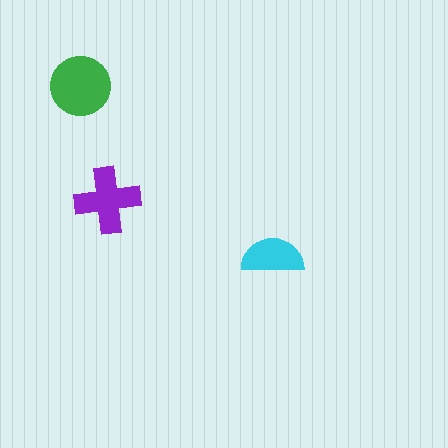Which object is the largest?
The green circle.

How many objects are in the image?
There are 3 objects in the image.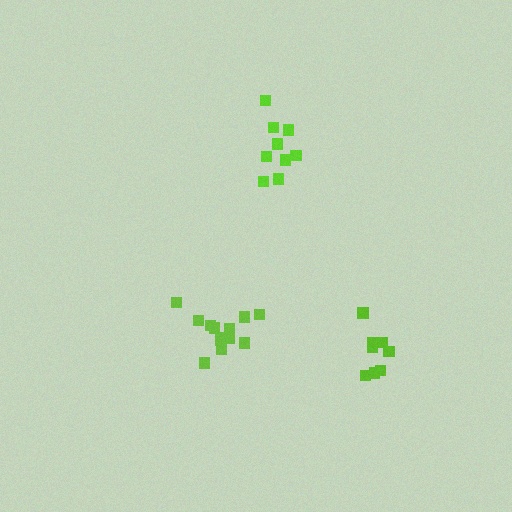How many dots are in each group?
Group 1: 8 dots, Group 2: 9 dots, Group 3: 13 dots (30 total).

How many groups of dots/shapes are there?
There are 3 groups.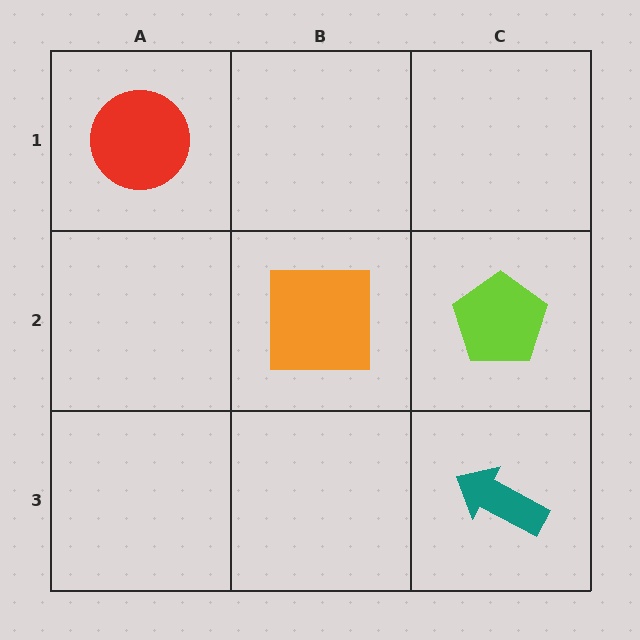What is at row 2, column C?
A lime pentagon.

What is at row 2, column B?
An orange square.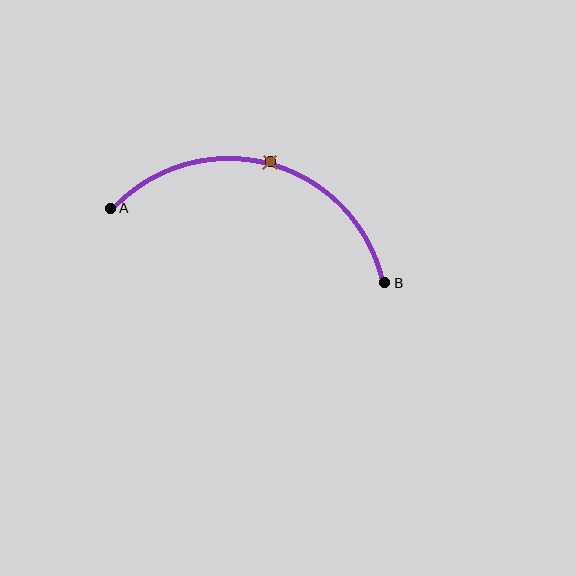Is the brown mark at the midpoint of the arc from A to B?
Yes. The brown mark lies on the arc at equal arc-length from both A and B — it is the arc midpoint.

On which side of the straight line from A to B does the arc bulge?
The arc bulges above the straight line connecting A and B.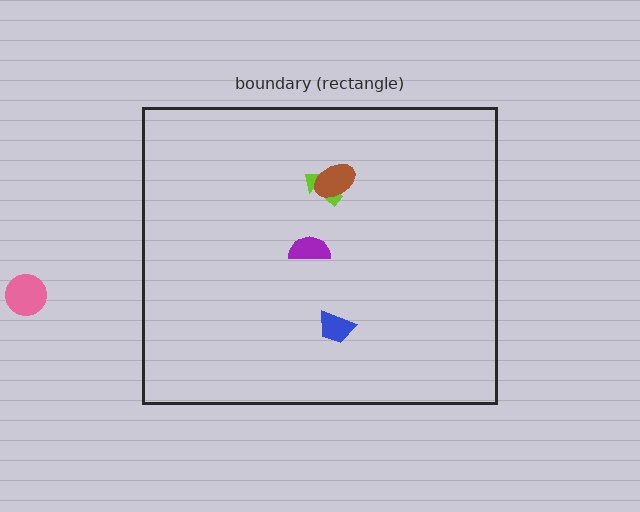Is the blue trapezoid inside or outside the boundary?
Inside.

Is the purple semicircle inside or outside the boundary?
Inside.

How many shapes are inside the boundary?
4 inside, 1 outside.